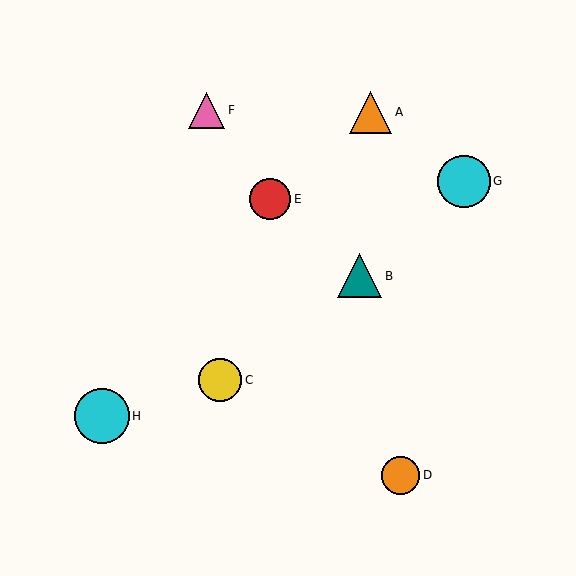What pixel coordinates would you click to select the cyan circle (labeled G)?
Click at (464, 181) to select the cyan circle G.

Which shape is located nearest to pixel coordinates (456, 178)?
The cyan circle (labeled G) at (464, 181) is nearest to that location.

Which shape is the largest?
The cyan circle (labeled H) is the largest.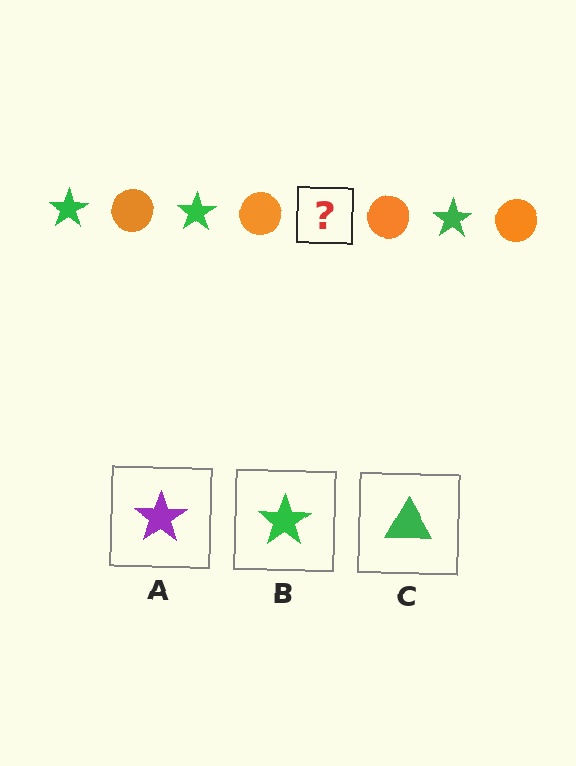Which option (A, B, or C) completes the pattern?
B.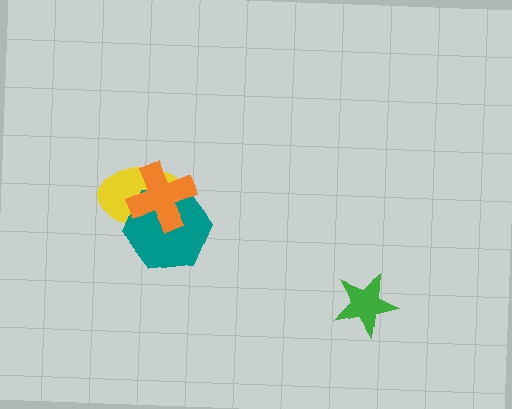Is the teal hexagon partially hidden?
Yes, it is partially covered by another shape.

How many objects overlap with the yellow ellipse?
2 objects overlap with the yellow ellipse.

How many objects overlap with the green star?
0 objects overlap with the green star.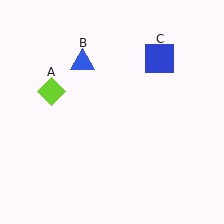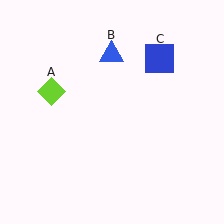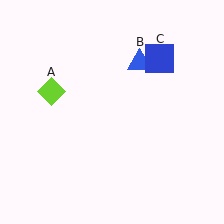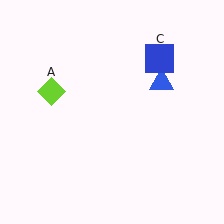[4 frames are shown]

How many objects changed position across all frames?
1 object changed position: blue triangle (object B).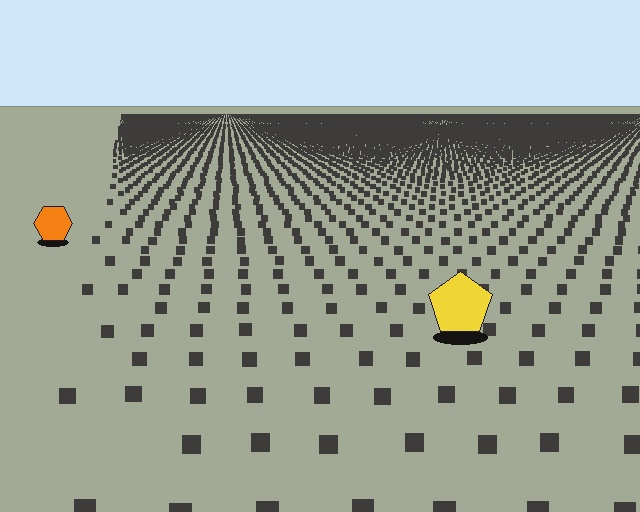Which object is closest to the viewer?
The yellow pentagon is closest. The texture marks near it are larger and more spread out.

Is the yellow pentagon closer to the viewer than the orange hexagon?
Yes. The yellow pentagon is closer — you can tell from the texture gradient: the ground texture is coarser near it.